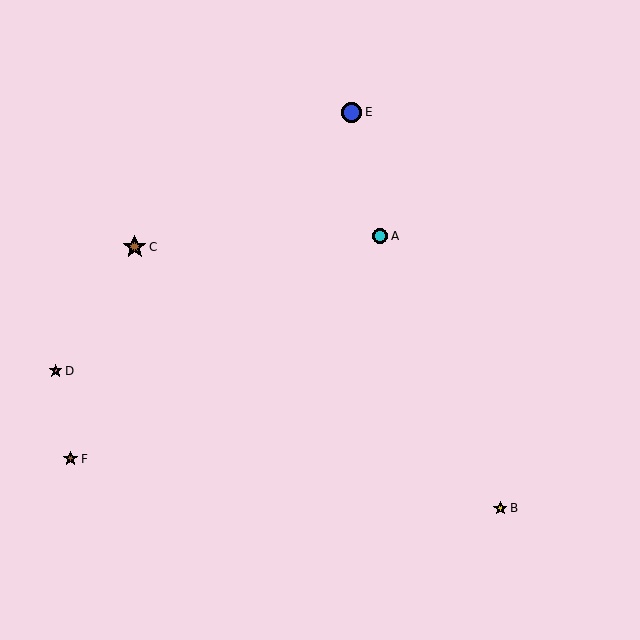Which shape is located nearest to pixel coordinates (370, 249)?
The cyan circle (labeled A) at (380, 236) is nearest to that location.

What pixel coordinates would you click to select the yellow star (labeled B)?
Click at (501, 508) to select the yellow star B.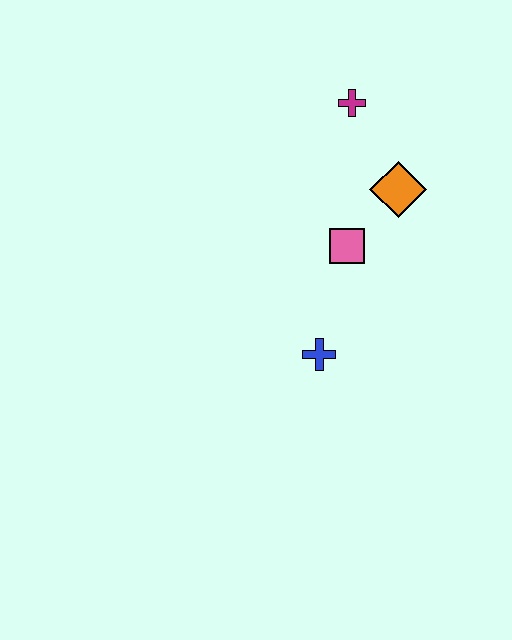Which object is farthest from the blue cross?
The magenta cross is farthest from the blue cross.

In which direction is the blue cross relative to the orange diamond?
The blue cross is below the orange diamond.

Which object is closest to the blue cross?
The pink square is closest to the blue cross.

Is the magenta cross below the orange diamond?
No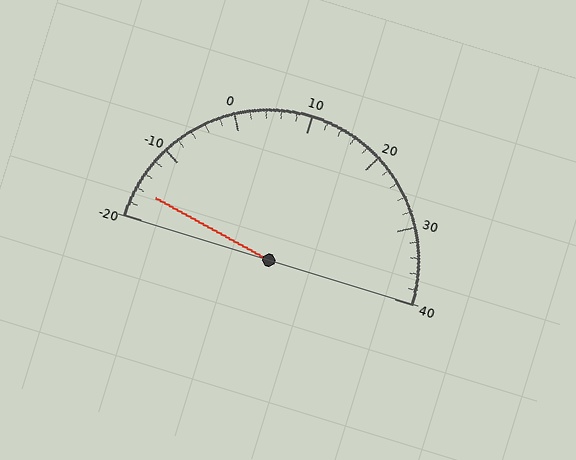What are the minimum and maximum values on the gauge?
The gauge ranges from -20 to 40.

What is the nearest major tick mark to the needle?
The nearest major tick mark is -20.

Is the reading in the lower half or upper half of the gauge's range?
The reading is in the lower half of the range (-20 to 40).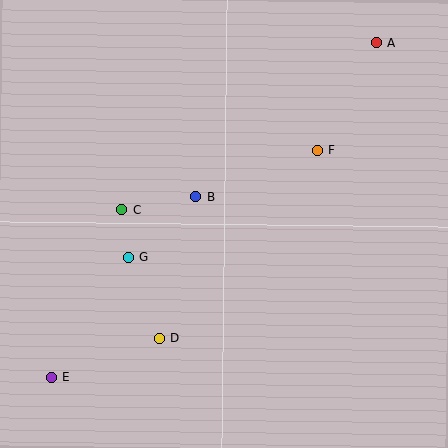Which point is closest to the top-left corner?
Point C is closest to the top-left corner.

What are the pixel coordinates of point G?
Point G is at (128, 257).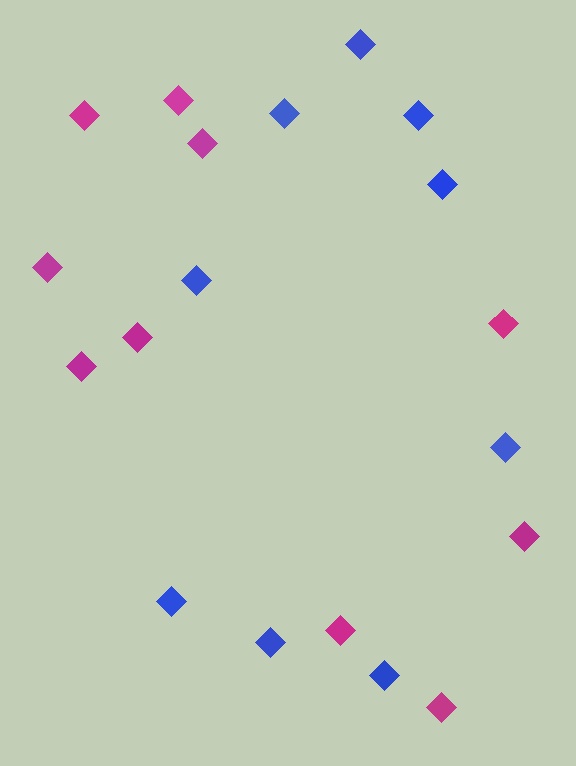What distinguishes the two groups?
There are 2 groups: one group of magenta diamonds (10) and one group of blue diamonds (9).